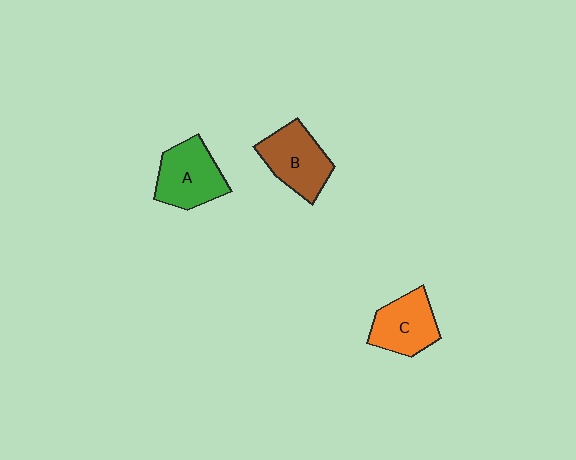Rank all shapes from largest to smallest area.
From largest to smallest: B (brown), A (green), C (orange).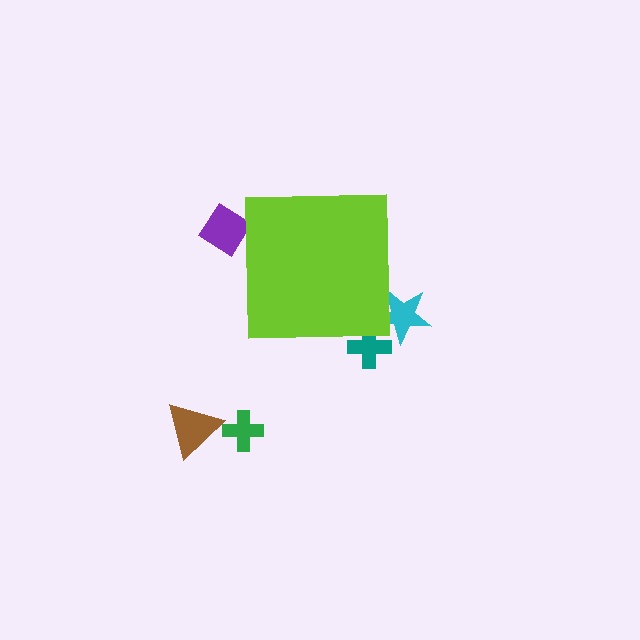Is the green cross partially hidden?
No, the green cross is fully visible.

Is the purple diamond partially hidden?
Yes, the purple diamond is partially hidden behind the lime square.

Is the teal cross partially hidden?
Yes, the teal cross is partially hidden behind the lime square.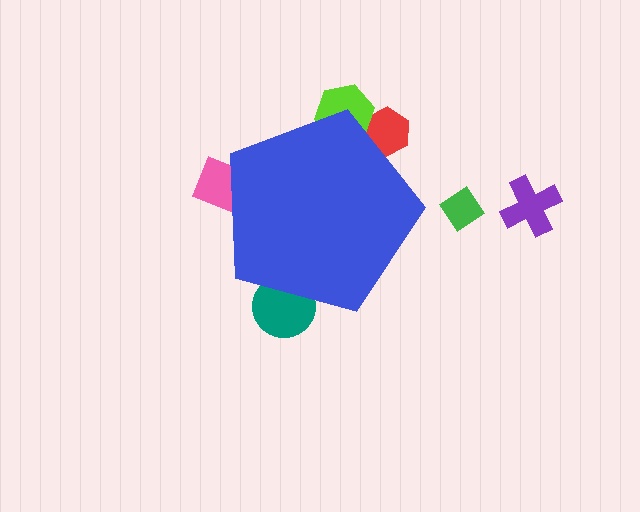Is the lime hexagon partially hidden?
Yes, the lime hexagon is partially hidden behind the blue pentagon.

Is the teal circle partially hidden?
Yes, the teal circle is partially hidden behind the blue pentagon.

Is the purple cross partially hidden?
No, the purple cross is fully visible.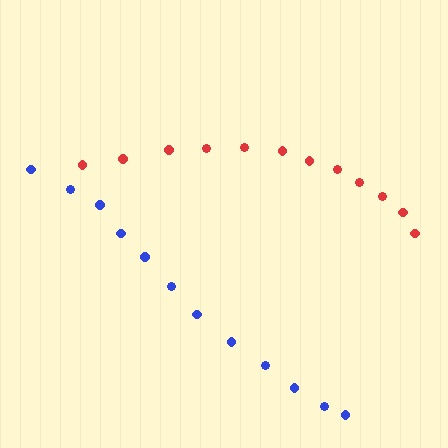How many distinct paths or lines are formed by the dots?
There are 2 distinct paths.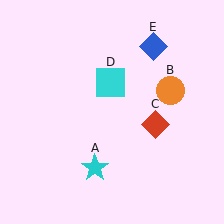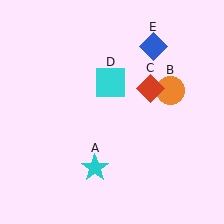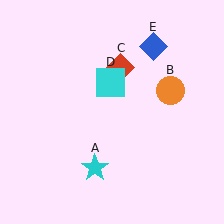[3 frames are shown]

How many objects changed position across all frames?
1 object changed position: red diamond (object C).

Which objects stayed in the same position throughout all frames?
Cyan star (object A) and orange circle (object B) and cyan square (object D) and blue diamond (object E) remained stationary.